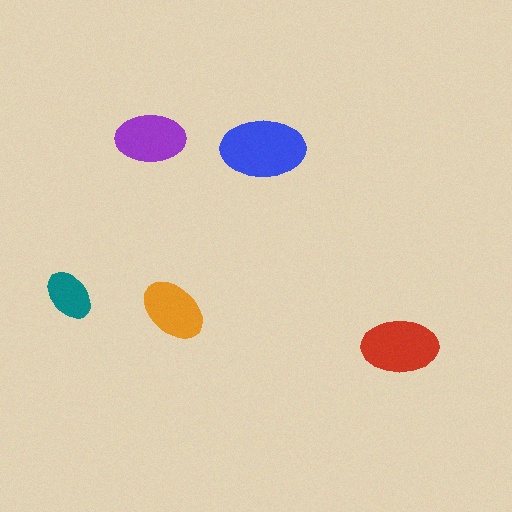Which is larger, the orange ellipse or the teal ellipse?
The orange one.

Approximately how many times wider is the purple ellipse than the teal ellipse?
About 1.5 times wider.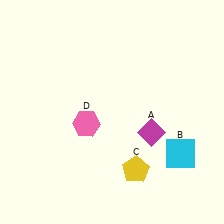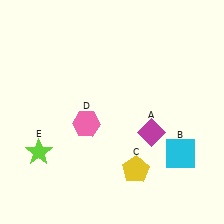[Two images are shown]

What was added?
A lime star (E) was added in Image 2.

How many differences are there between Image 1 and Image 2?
There is 1 difference between the two images.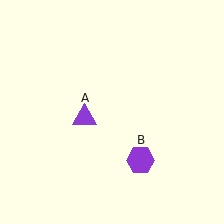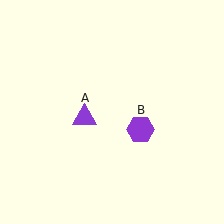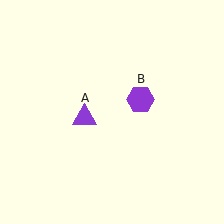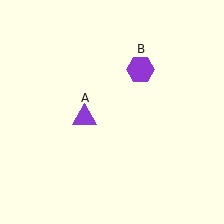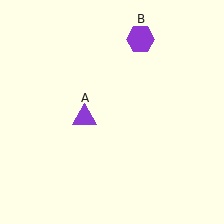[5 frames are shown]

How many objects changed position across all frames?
1 object changed position: purple hexagon (object B).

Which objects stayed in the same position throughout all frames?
Purple triangle (object A) remained stationary.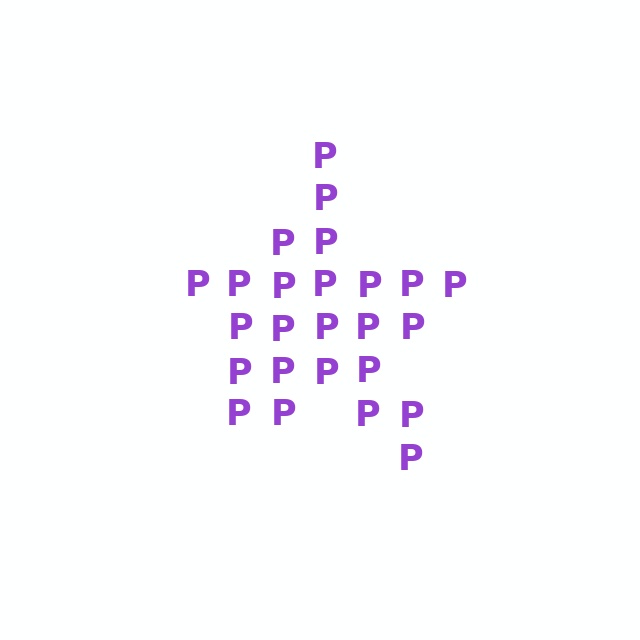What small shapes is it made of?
It is made of small letter P's.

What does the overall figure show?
The overall figure shows a star.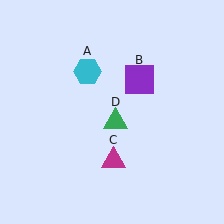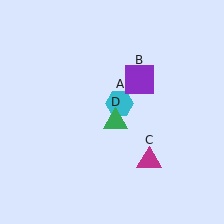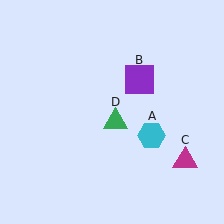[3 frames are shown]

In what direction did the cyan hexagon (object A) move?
The cyan hexagon (object A) moved down and to the right.